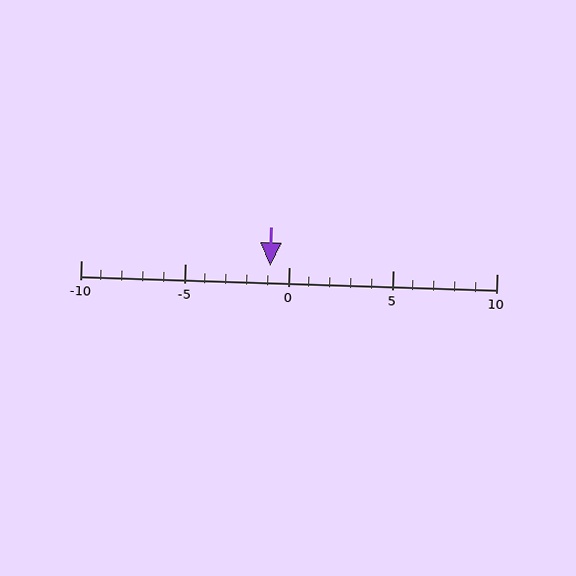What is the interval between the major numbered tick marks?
The major tick marks are spaced 5 units apart.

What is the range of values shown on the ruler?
The ruler shows values from -10 to 10.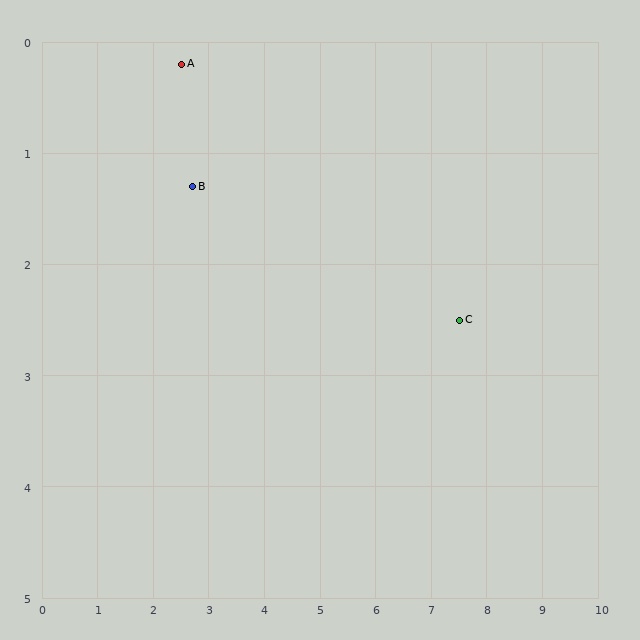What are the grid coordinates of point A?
Point A is at approximately (2.5, 0.2).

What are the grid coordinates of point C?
Point C is at approximately (7.5, 2.5).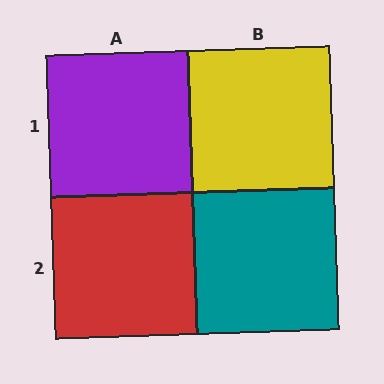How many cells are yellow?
1 cell is yellow.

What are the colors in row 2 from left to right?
Red, teal.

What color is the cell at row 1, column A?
Purple.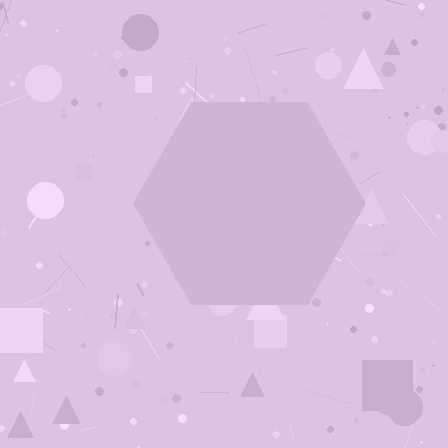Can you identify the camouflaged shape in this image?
The camouflaged shape is a hexagon.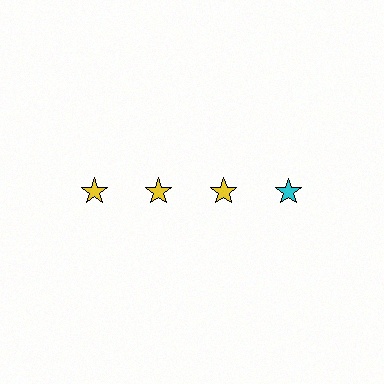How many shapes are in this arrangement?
There are 4 shapes arranged in a grid pattern.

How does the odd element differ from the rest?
It has a different color: cyan instead of yellow.